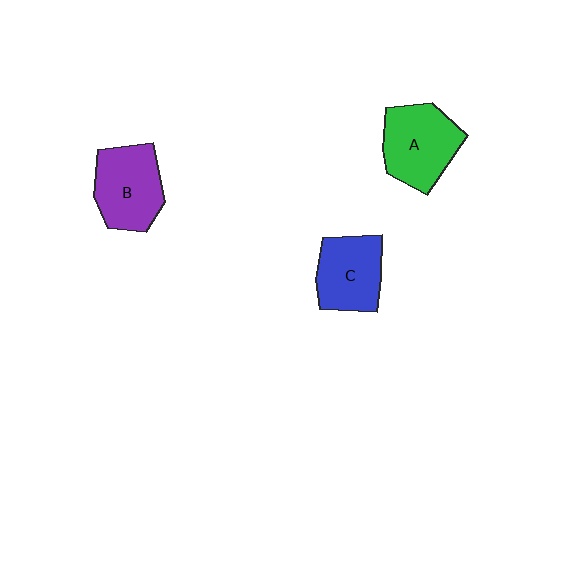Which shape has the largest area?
Shape A (green).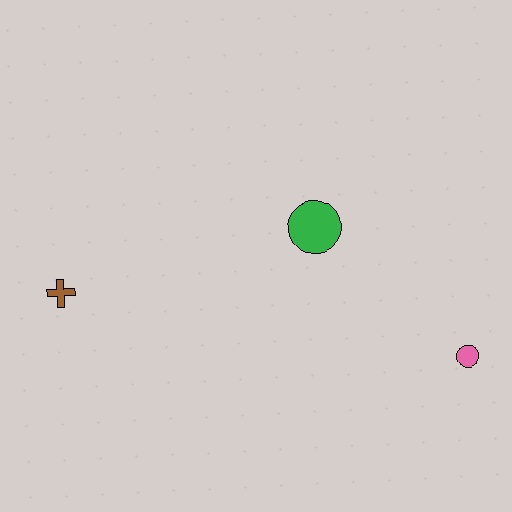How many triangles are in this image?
There are no triangles.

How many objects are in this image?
There are 3 objects.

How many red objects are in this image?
There are no red objects.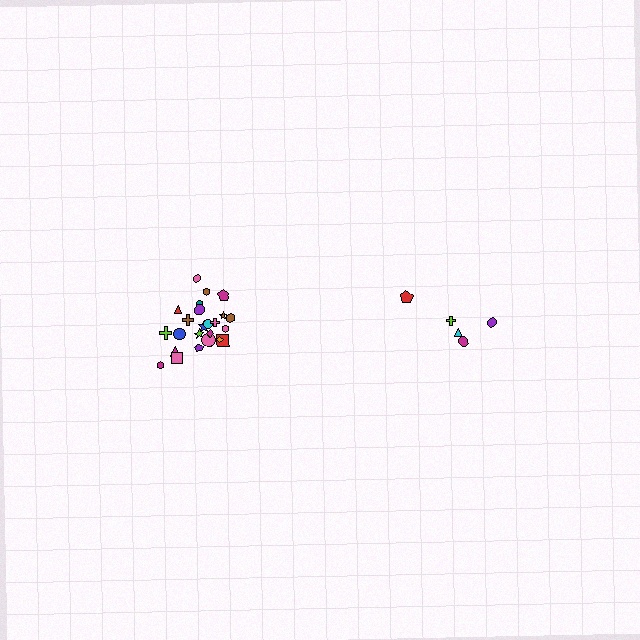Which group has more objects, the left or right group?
The left group.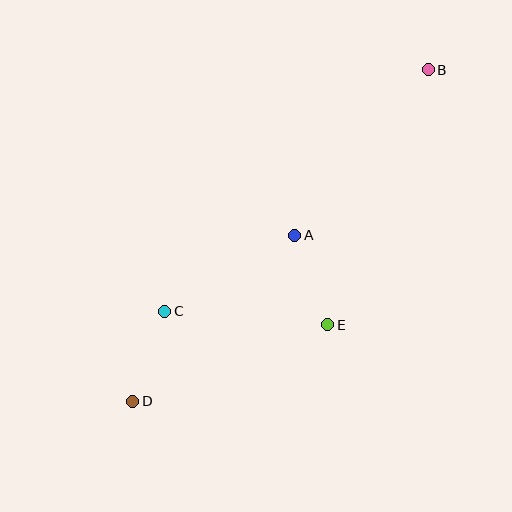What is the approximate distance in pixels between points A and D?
The distance between A and D is approximately 232 pixels.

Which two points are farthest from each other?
Points B and D are farthest from each other.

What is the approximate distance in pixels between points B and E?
The distance between B and E is approximately 274 pixels.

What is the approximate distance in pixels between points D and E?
The distance between D and E is approximately 209 pixels.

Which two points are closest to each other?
Points A and E are closest to each other.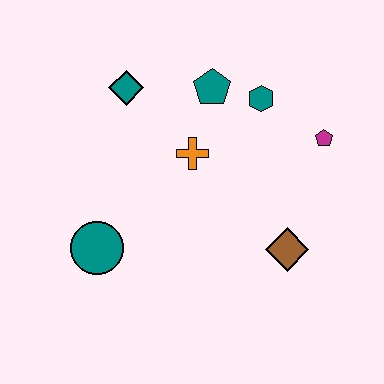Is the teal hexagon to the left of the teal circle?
No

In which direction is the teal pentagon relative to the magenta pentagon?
The teal pentagon is to the left of the magenta pentagon.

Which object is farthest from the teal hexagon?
The teal circle is farthest from the teal hexagon.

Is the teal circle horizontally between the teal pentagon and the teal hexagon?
No